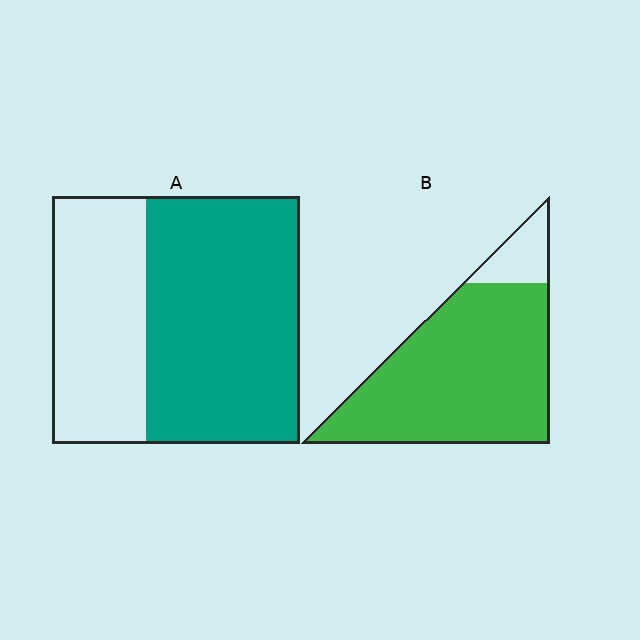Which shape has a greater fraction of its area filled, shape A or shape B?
Shape B.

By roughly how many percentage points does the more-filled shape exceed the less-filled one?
By roughly 25 percentage points (B over A).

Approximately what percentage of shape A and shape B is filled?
A is approximately 60% and B is approximately 90%.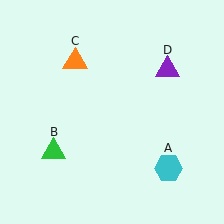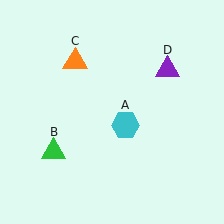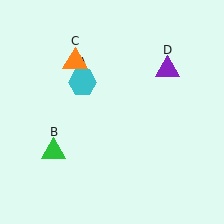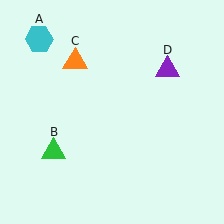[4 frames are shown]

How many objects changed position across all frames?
1 object changed position: cyan hexagon (object A).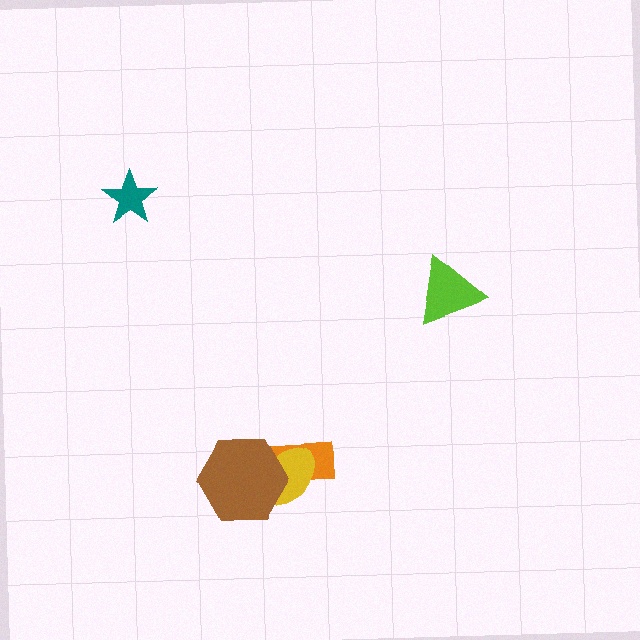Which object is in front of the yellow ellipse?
The brown hexagon is in front of the yellow ellipse.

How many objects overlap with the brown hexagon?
2 objects overlap with the brown hexagon.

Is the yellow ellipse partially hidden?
Yes, it is partially covered by another shape.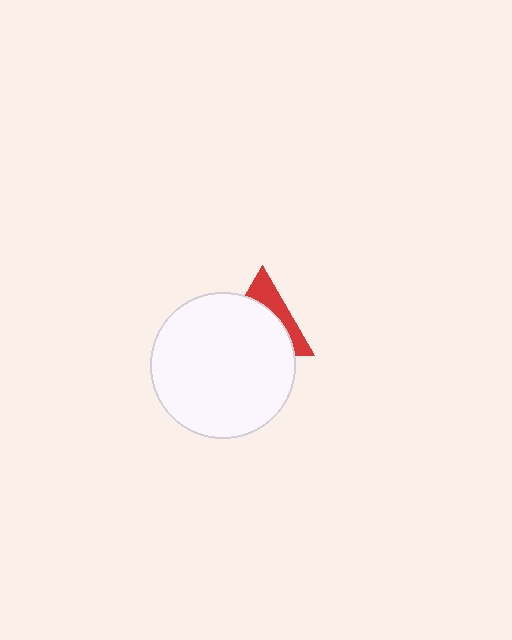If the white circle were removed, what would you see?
You would see the complete red triangle.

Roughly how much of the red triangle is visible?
A small part of it is visible (roughly 34%).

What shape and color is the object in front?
The object in front is a white circle.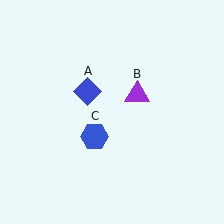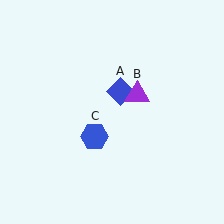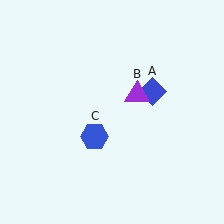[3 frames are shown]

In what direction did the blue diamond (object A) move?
The blue diamond (object A) moved right.